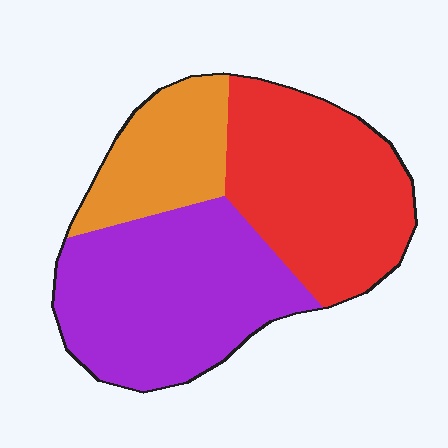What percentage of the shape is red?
Red takes up between a third and a half of the shape.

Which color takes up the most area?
Purple, at roughly 45%.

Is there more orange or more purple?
Purple.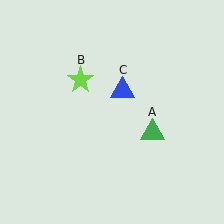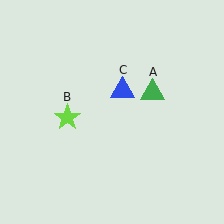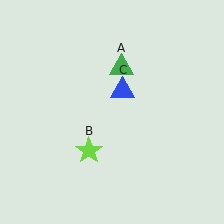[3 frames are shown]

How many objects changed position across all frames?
2 objects changed position: green triangle (object A), lime star (object B).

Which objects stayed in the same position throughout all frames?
Blue triangle (object C) remained stationary.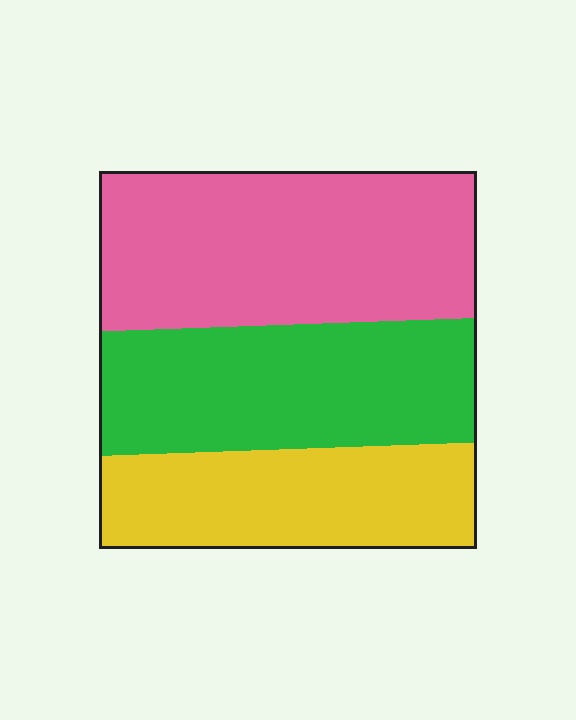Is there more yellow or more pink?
Pink.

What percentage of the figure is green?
Green covers 33% of the figure.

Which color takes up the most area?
Pink, at roughly 40%.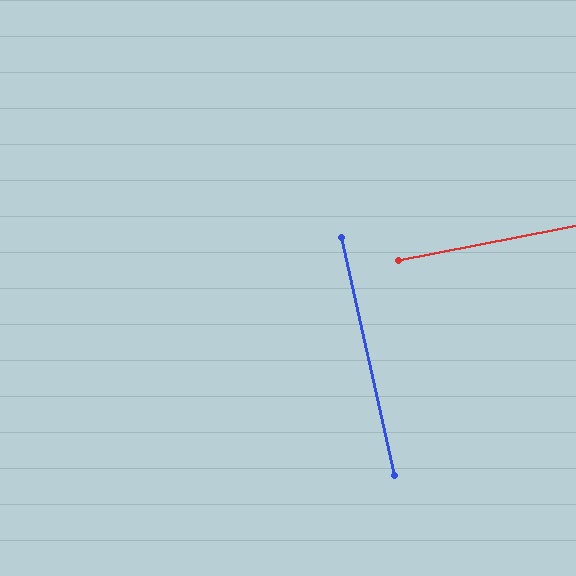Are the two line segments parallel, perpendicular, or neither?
Perpendicular — they meet at approximately 89°.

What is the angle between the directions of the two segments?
Approximately 89 degrees.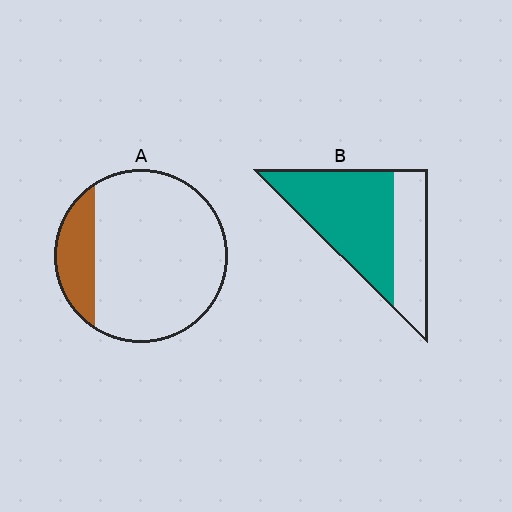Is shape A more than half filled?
No.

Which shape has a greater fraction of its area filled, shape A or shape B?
Shape B.